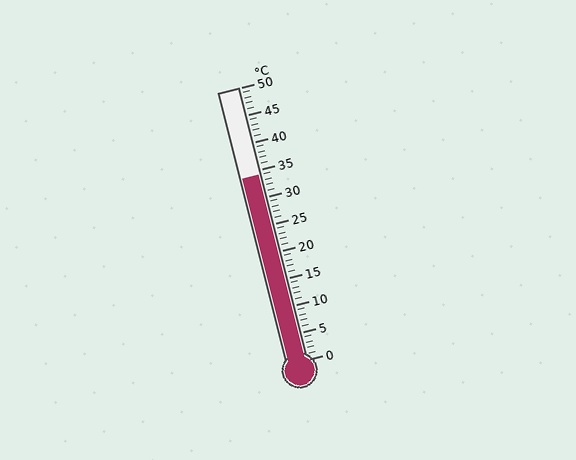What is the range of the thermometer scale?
The thermometer scale ranges from 0°C to 50°C.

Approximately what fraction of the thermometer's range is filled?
The thermometer is filled to approximately 70% of its range.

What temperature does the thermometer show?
The thermometer shows approximately 34°C.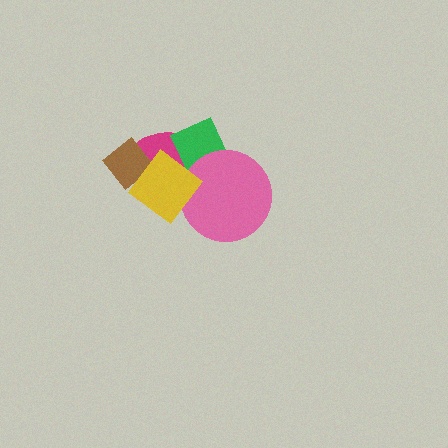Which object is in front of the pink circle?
The yellow diamond is in front of the pink circle.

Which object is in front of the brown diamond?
The yellow diamond is in front of the brown diamond.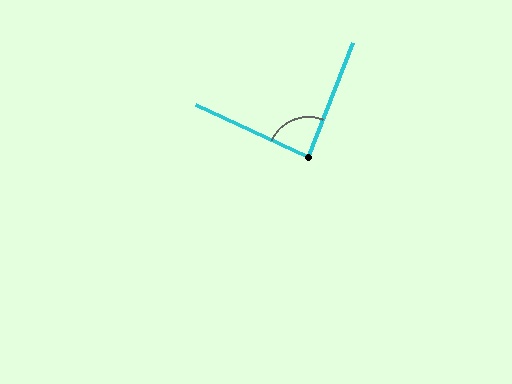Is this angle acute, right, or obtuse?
It is approximately a right angle.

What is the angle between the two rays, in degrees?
Approximately 87 degrees.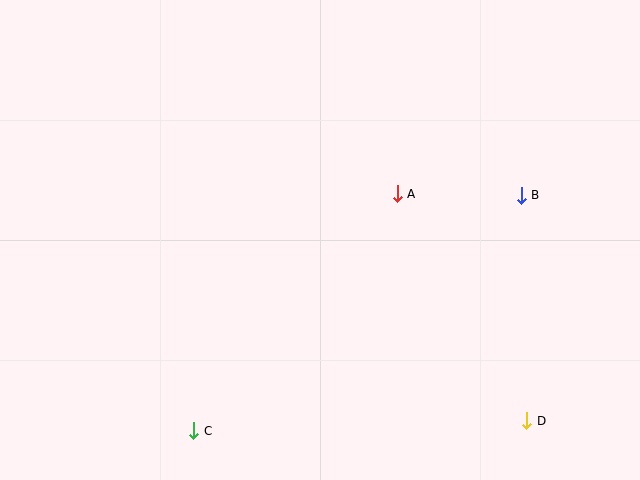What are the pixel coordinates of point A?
Point A is at (397, 194).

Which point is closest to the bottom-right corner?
Point D is closest to the bottom-right corner.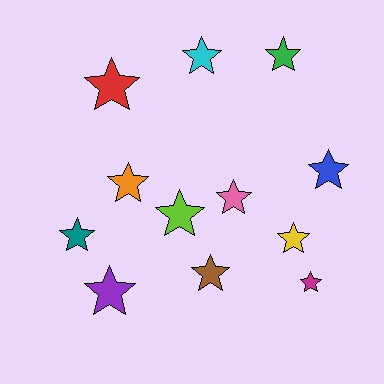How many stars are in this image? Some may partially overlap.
There are 12 stars.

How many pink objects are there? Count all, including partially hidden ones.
There is 1 pink object.